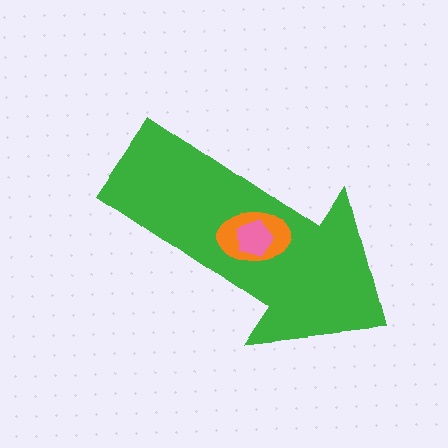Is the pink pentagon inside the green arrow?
Yes.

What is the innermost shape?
The pink pentagon.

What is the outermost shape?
The green arrow.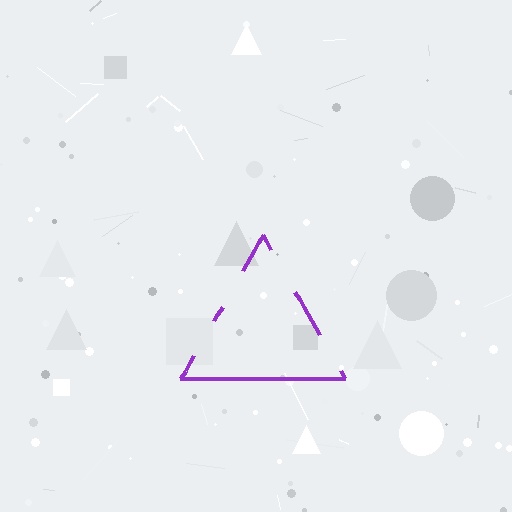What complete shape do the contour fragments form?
The contour fragments form a triangle.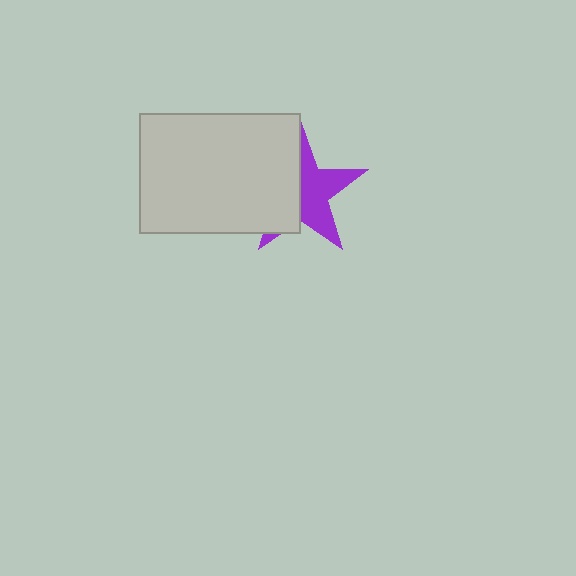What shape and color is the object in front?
The object in front is a light gray rectangle.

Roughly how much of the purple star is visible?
About half of it is visible (roughly 51%).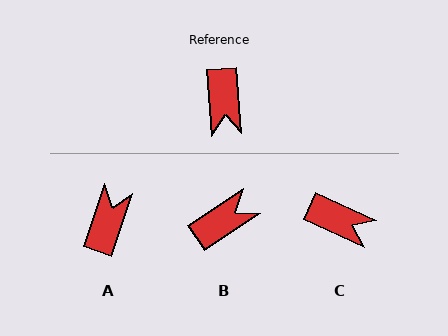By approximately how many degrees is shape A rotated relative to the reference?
Approximately 157 degrees counter-clockwise.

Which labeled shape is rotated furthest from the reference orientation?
A, about 157 degrees away.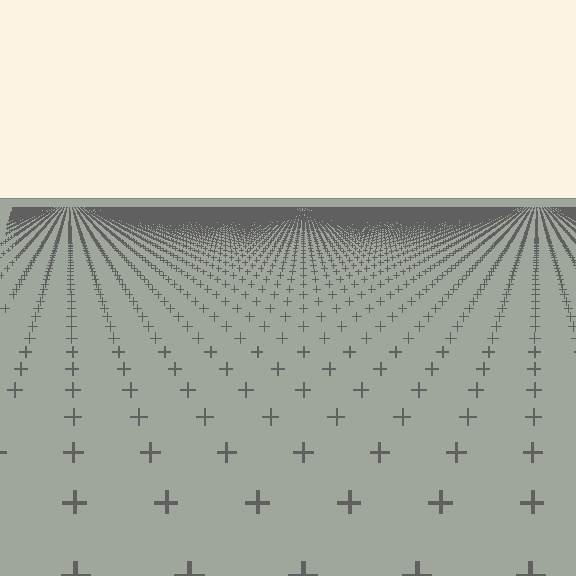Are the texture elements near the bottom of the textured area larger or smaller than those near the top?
Larger. Near the bottom, elements are closer to the viewer and appear at a bigger on-screen size.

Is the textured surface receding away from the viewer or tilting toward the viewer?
The surface is receding away from the viewer. Texture elements get smaller and denser toward the top.